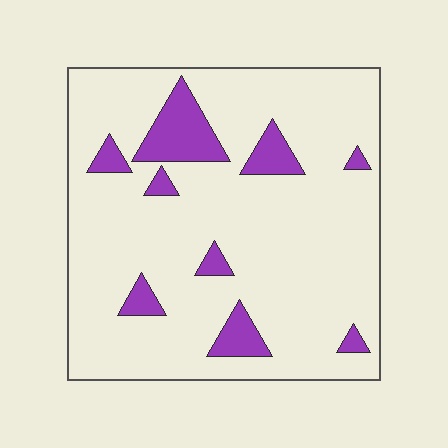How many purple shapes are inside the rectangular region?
9.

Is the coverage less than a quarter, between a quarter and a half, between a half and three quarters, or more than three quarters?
Less than a quarter.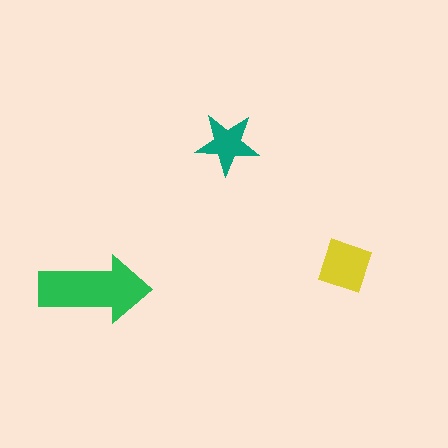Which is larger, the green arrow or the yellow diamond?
The green arrow.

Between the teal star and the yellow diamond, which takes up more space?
The yellow diamond.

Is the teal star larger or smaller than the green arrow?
Smaller.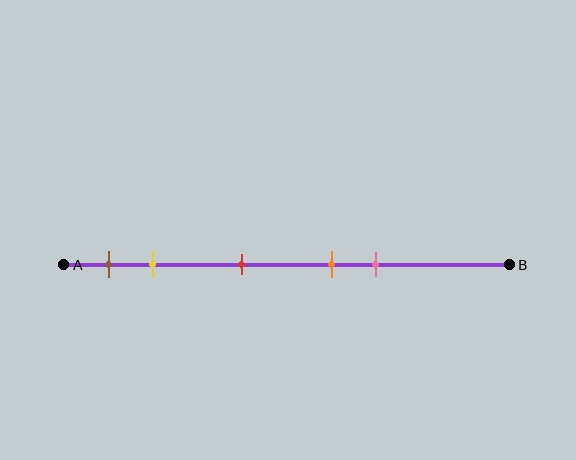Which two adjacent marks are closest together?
The orange and pink marks are the closest adjacent pair.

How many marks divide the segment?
There are 5 marks dividing the segment.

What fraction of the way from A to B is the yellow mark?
The yellow mark is approximately 20% (0.2) of the way from A to B.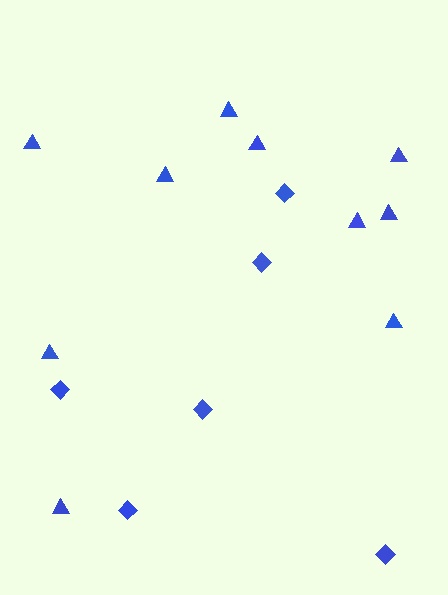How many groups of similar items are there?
There are 2 groups: one group of triangles (10) and one group of diamonds (6).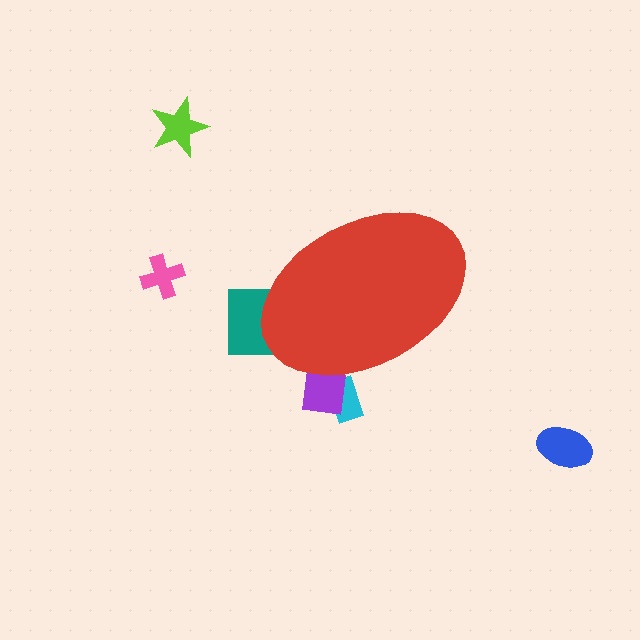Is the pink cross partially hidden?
No, the pink cross is fully visible.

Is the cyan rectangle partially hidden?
Yes, the cyan rectangle is partially hidden behind the red ellipse.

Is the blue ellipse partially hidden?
No, the blue ellipse is fully visible.